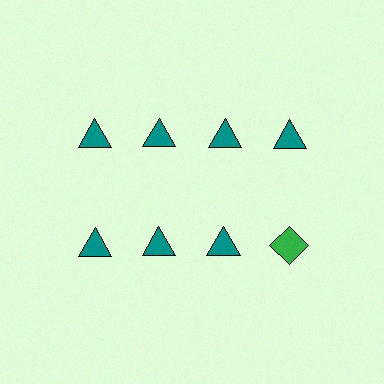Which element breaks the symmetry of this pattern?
The green diamond in the second row, second from right column breaks the symmetry. All other shapes are teal triangles.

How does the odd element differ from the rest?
It differs in both color (green instead of teal) and shape (diamond instead of triangle).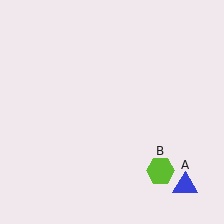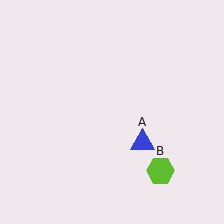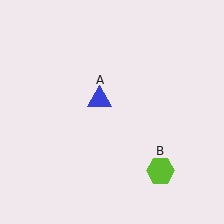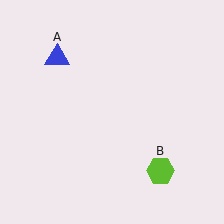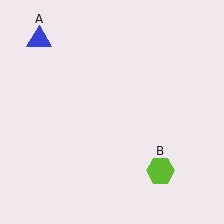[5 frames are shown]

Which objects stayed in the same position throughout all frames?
Lime hexagon (object B) remained stationary.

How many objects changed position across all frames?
1 object changed position: blue triangle (object A).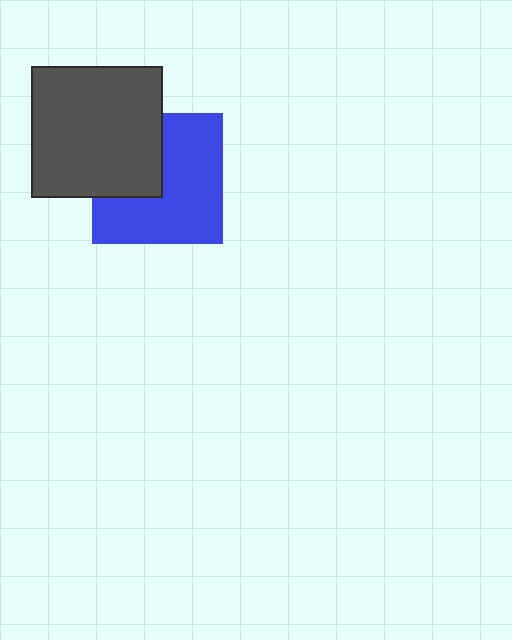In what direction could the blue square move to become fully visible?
The blue square could move toward the lower-right. That would shift it out from behind the dark gray square entirely.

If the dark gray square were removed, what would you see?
You would see the complete blue square.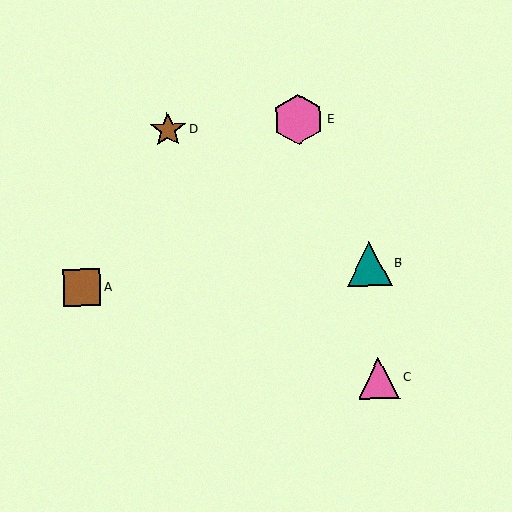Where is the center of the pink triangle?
The center of the pink triangle is at (379, 378).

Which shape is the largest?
The pink hexagon (labeled E) is the largest.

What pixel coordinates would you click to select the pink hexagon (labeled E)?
Click at (298, 119) to select the pink hexagon E.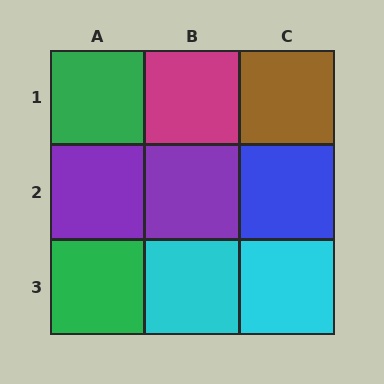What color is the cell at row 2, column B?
Purple.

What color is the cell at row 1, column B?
Magenta.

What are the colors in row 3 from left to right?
Green, cyan, cyan.